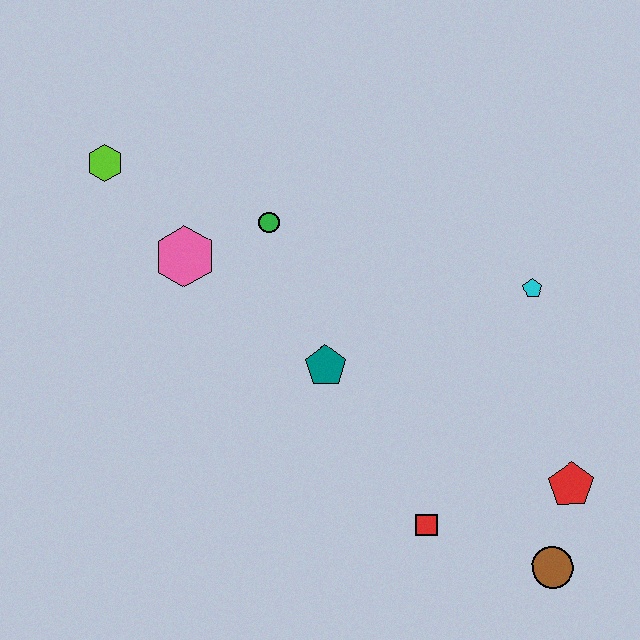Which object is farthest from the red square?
The lime hexagon is farthest from the red square.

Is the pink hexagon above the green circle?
No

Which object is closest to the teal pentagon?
The green circle is closest to the teal pentagon.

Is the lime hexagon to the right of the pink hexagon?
No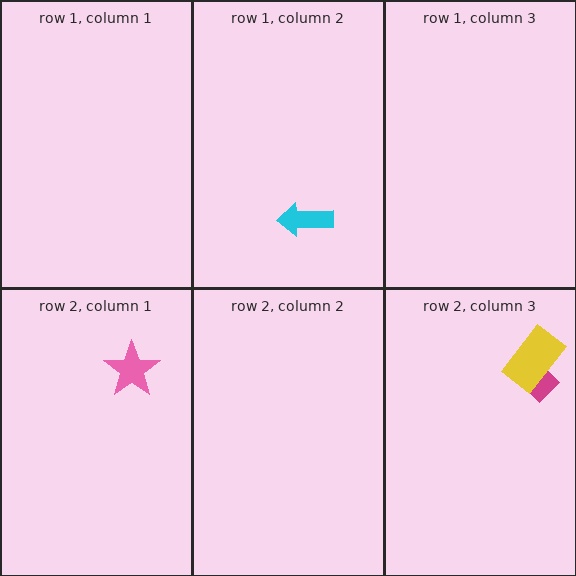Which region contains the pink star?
The row 2, column 1 region.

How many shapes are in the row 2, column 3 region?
2.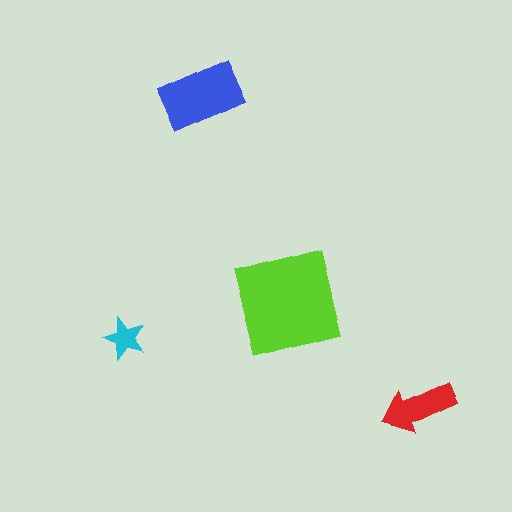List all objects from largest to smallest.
The lime square, the blue rectangle, the red arrow, the cyan star.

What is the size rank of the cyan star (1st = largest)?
4th.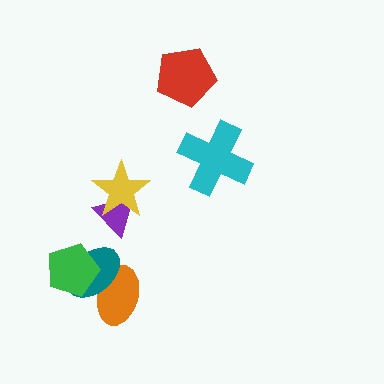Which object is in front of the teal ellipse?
The green pentagon is in front of the teal ellipse.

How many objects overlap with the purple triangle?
1 object overlaps with the purple triangle.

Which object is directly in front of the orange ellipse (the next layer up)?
The teal ellipse is directly in front of the orange ellipse.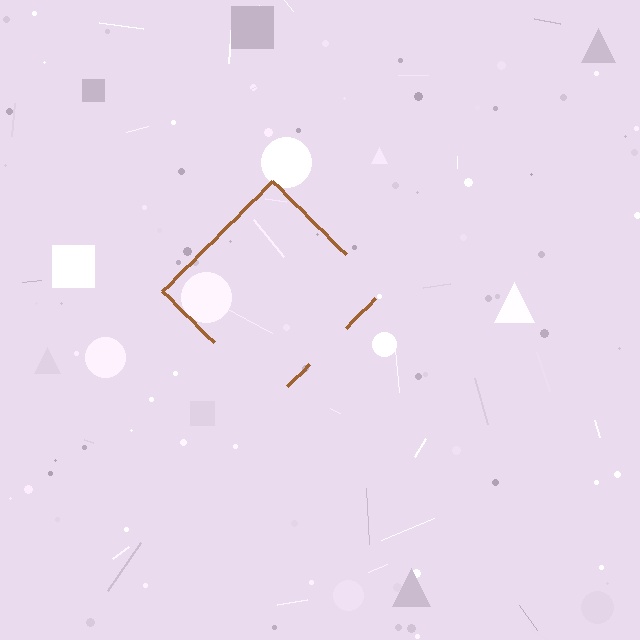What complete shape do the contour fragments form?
The contour fragments form a diamond.